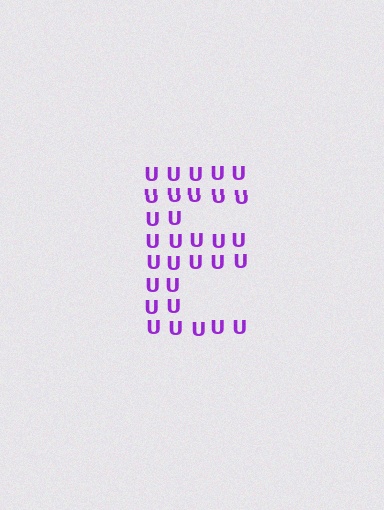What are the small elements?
The small elements are letter U's.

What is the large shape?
The large shape is the letter E.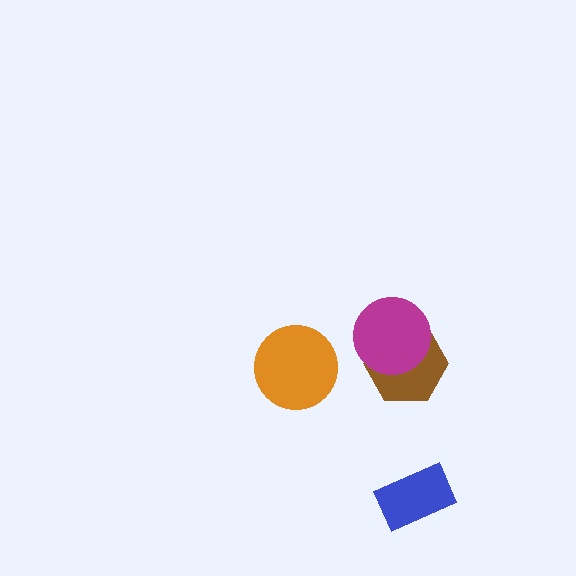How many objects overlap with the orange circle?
0 objects overlap with the orange circle.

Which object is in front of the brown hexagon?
The magenta circle is in front of the brown hexagon.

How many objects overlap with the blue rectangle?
0 objects overlap with the blue rectangle.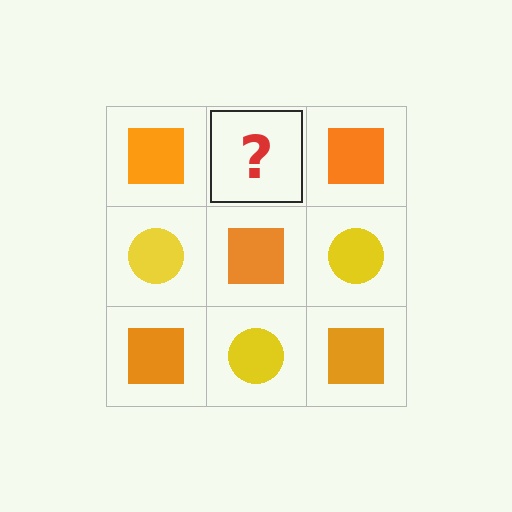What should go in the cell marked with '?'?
The missing cell should contain a yellow circle.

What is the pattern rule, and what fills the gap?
The rule is that it alternates orange square and yellow circle in a checkerboard pattern. The gap should be filled with a yellow circle.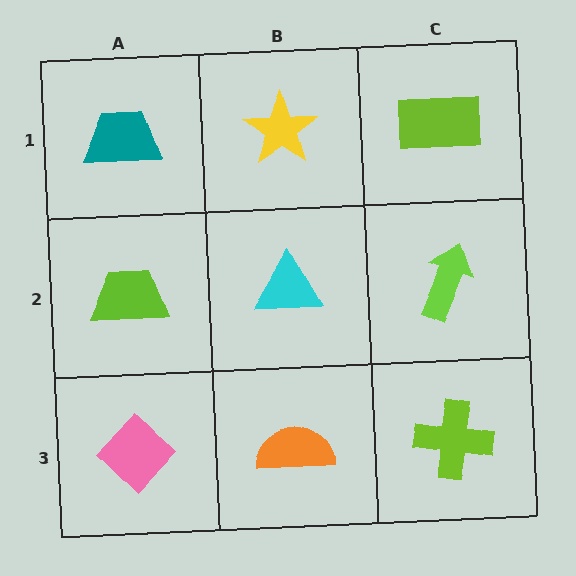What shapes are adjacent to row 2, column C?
A lime rectangle (row 1, column C), a lime cross (row 3, column C), a cyan triangle (row 2, column B).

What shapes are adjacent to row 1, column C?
A lime arrow (row 2, column C), a yellow star (row 1, column B).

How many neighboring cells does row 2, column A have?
3.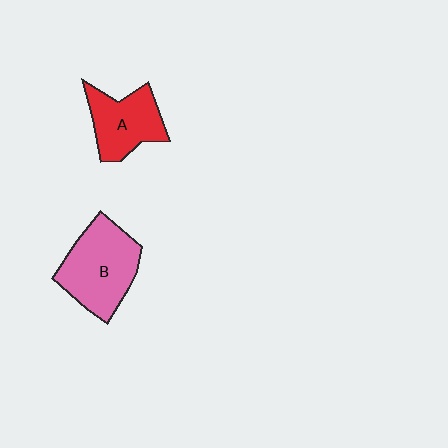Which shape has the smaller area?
Shape A (red).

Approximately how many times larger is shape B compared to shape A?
Approximately 1.3 times.